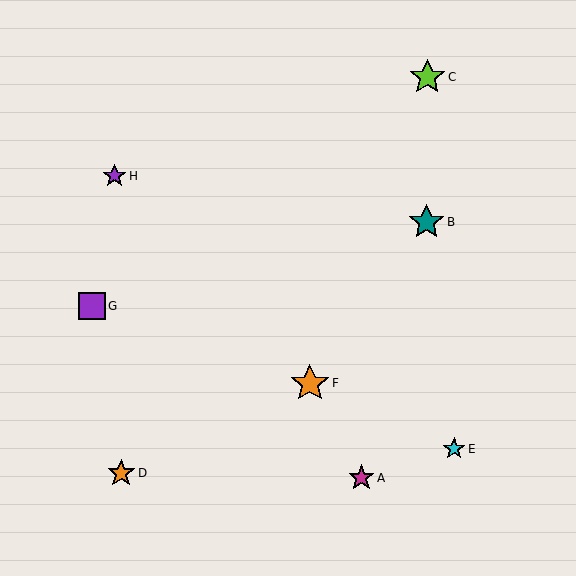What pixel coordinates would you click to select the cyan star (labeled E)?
Click at (454, 449) to select the cyan star E.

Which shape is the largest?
The orange star (labeled F) is the largest.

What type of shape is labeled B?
Shape B is a teal star.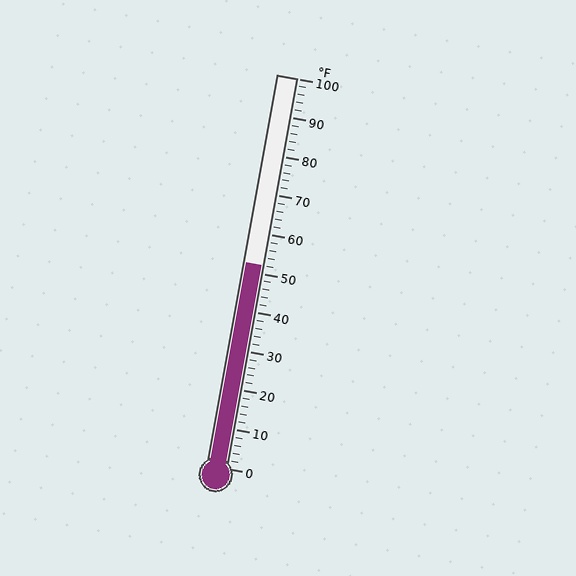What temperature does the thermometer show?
The thermometer shows approximately 52°F.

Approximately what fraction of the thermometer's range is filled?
The thermometer is filled to approximately 50% of its range.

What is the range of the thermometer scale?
The thermometer scale ranges from 0°F to 100°F.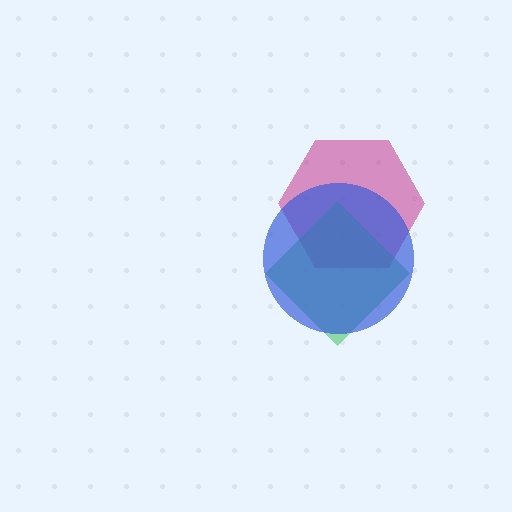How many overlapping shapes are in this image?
There are 3 overlapping shapes in the image.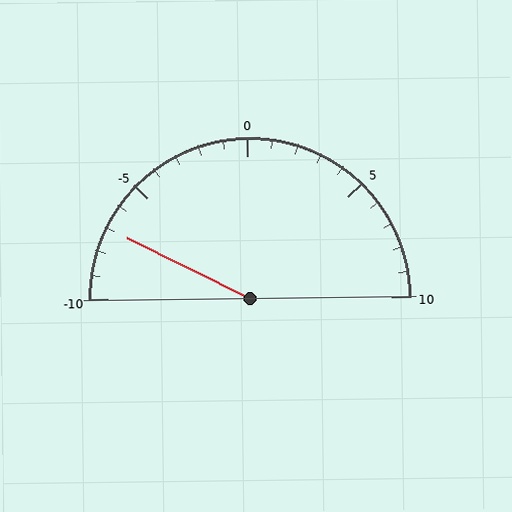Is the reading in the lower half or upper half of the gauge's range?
The reading is in the lower half of the range (-10 to 10).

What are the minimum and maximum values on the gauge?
The gauge ranges from -10 to 10.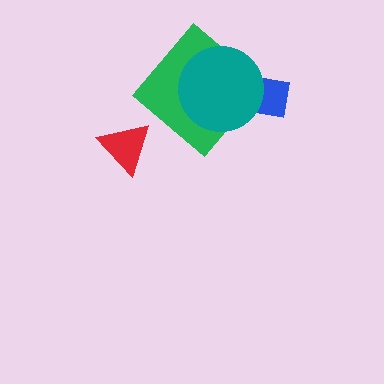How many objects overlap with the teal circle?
2 objects overlap with the teal circle.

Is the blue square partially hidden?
Yes, it is partially covered by another shape.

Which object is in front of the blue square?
The teal circle is in front of the blue square.